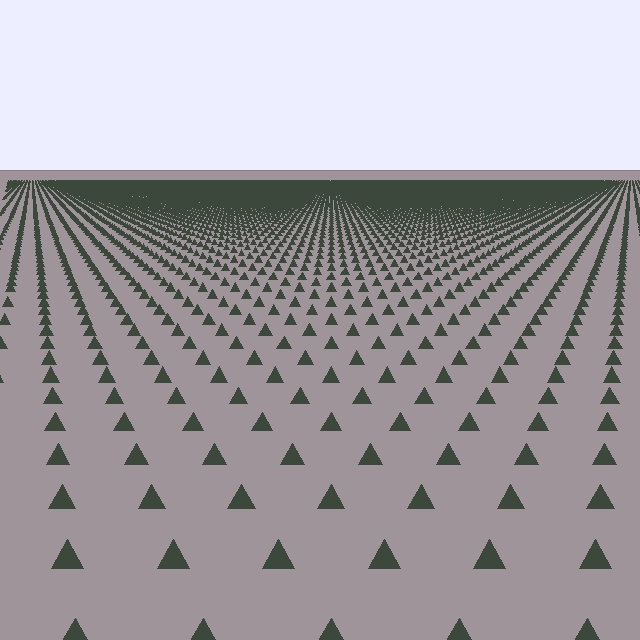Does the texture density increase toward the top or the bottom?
Density increases toward the top.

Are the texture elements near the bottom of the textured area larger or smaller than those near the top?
Larger. Near the bottom, elements are closer to the viewer and appear at a bigger on-screen size.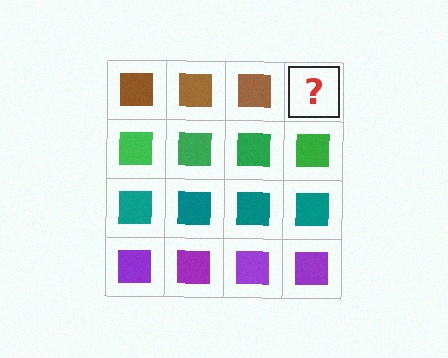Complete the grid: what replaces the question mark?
The question mark should be replaced with a brown square.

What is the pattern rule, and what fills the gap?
The rule is that each row has a consistent color. The gap should be filled with a brown square.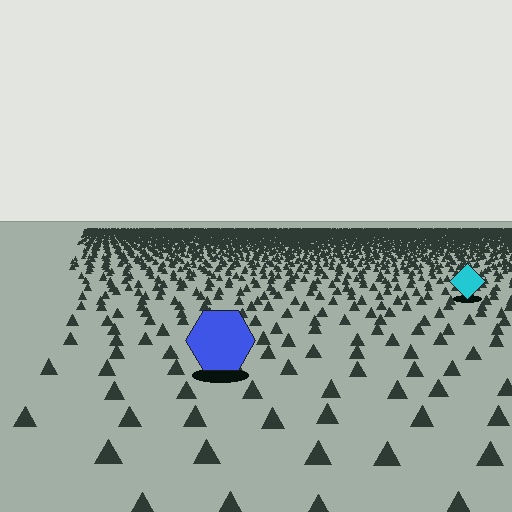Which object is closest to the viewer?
The blue hexagon is closest. The texture marks near it are larger and more spread out.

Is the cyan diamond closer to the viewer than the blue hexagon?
No. The blue hexagon is closer — you can tell from the texture gradient: the ground texture is coarser near it.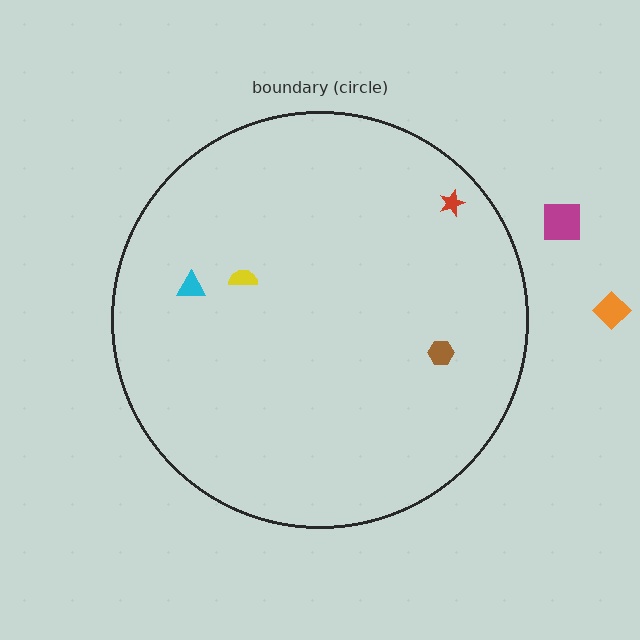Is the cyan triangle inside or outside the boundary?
Inside.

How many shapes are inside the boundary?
4 inside, 2 outside.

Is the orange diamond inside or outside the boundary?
Outside.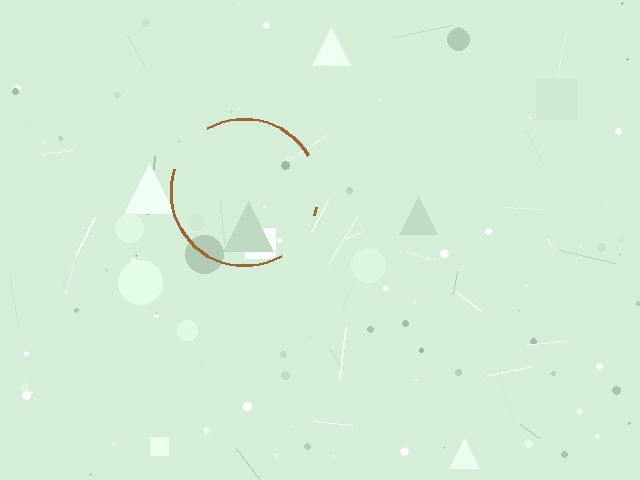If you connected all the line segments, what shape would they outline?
They would outline a circle.